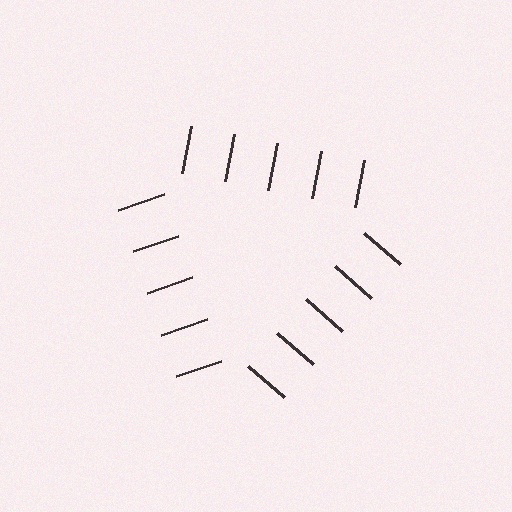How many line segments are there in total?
15 — 5 along each of the 3 edges.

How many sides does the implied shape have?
3 sides — the line-ends trace a triangle.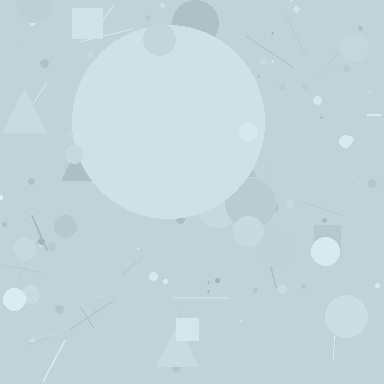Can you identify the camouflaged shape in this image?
The camouflaged shape is a circle.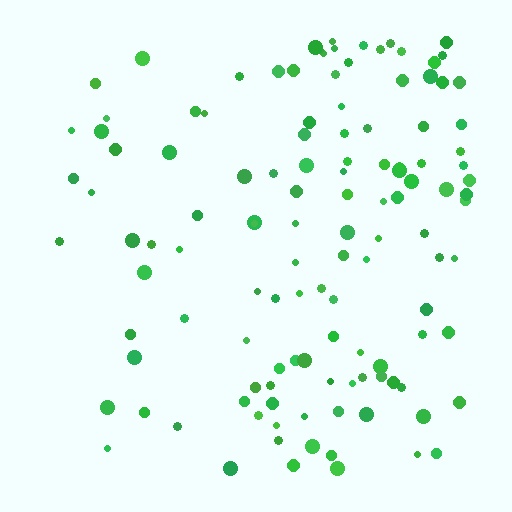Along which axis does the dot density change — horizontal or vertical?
Horizontal.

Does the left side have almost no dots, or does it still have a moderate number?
Still a moderate number, just noticeably fewer than the right.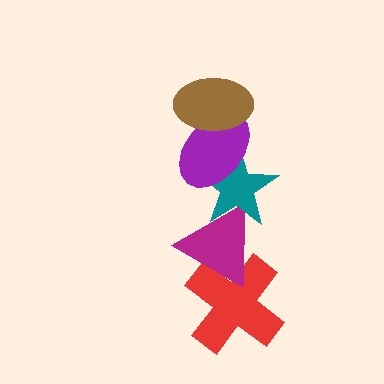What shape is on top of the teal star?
The purple ellipse is on top of the teal star.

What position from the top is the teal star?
The teal star is 3rd from the top.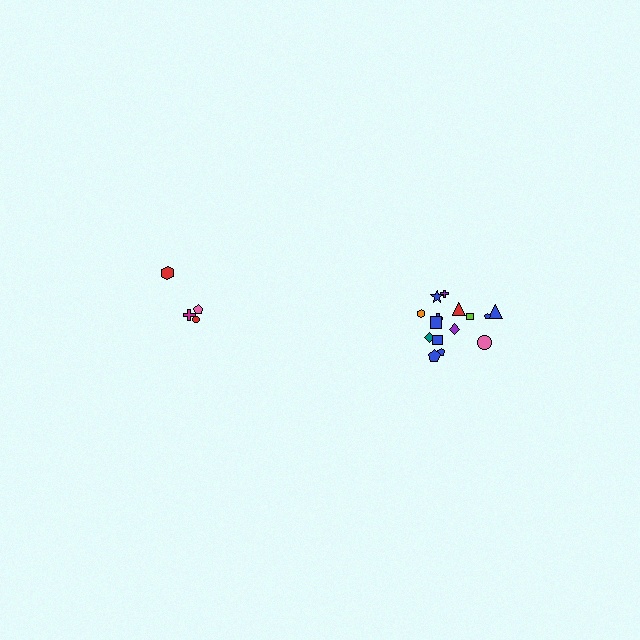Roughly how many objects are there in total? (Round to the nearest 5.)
Roughly 20 objects in total.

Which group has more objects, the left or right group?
The right group.